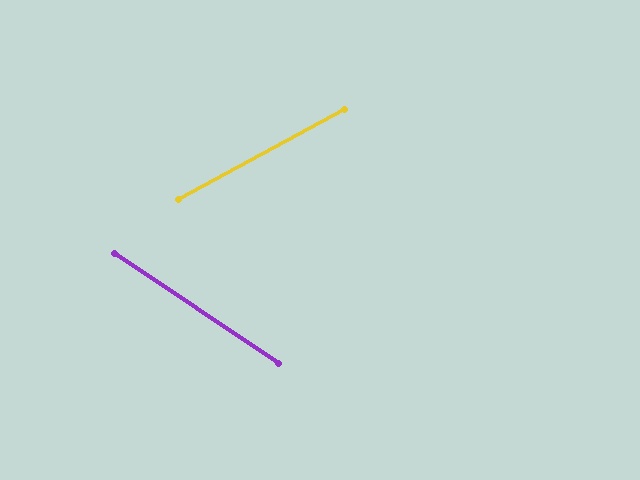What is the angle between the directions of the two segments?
Approximately 62 degrees.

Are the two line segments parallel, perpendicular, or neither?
Neither parallel nor perpendicular — they differ by about 62°.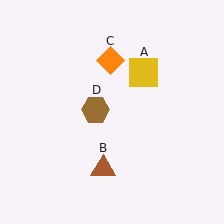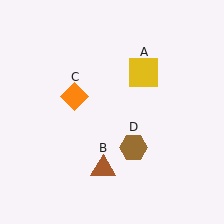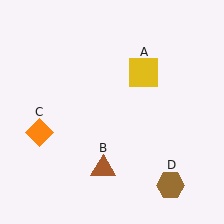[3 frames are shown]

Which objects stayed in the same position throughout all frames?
Yellow square (object A) and brown triangle (object B) remained stationary.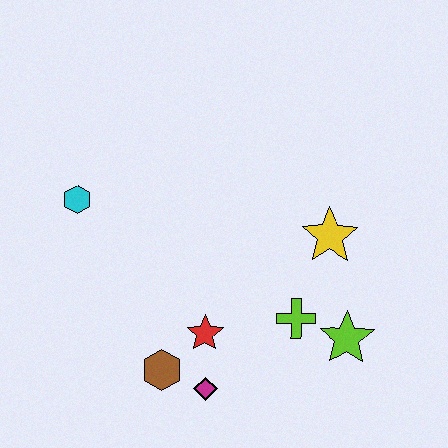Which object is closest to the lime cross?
The lime star is closest to the lime cross.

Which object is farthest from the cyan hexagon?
The lime star is farthest from the cyan hexagon.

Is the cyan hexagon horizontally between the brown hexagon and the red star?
No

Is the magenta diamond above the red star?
No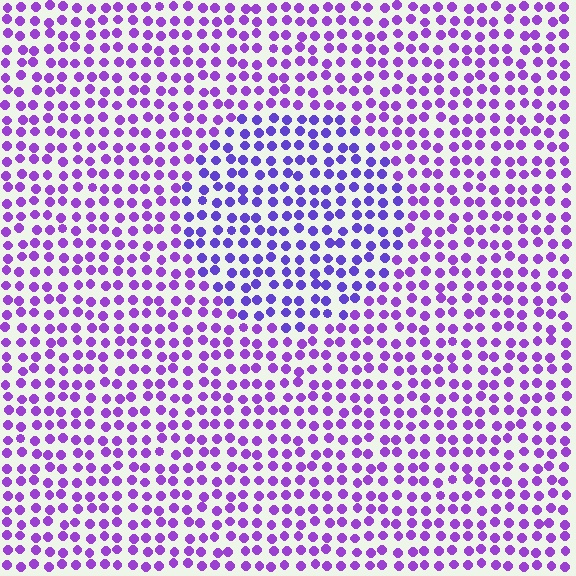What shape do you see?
I see a circle.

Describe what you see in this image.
The image is filled with small purple elements in a uniform arrangement. A circle-shaped region is visible where the elements are tinted to a slightly different hue, forming a subtle color boundary.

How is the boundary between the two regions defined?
The boundary is defined purely by a slight shift in hue (about 24 degrees). Spacing, size, and orientation are identical on both sides.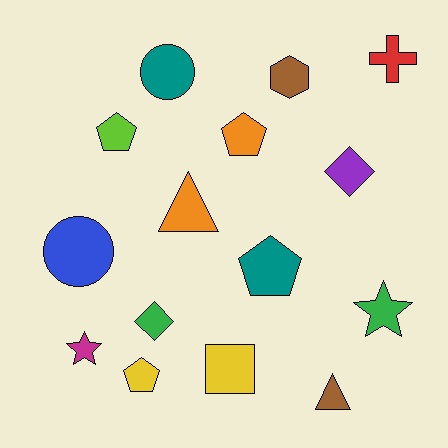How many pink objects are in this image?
There are no pink objects.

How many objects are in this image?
There are 15 objects.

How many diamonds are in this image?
There are 2 diamonds.